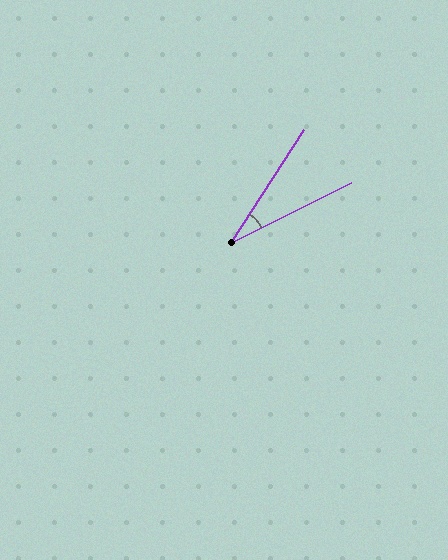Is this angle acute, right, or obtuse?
It is acute.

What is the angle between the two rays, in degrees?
Approximately 31 degrees.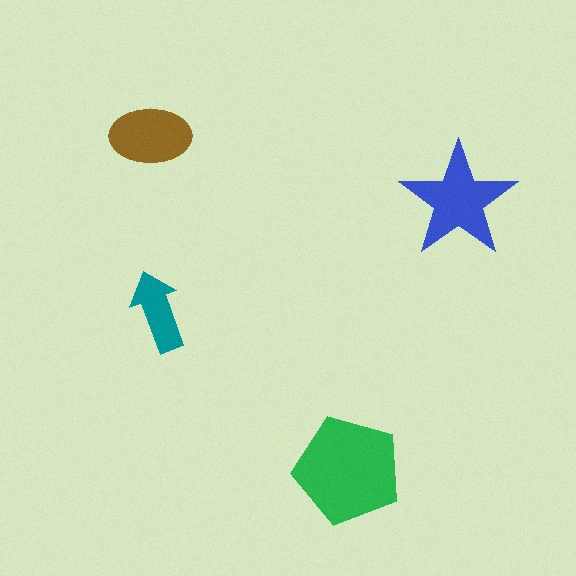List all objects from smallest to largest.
The teal arrow, the brown ellipse, the blue star, the green pentagon.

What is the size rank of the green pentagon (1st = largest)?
1st.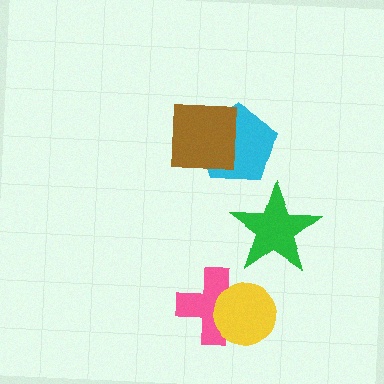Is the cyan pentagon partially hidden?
Yes, it is partially covered by another shape.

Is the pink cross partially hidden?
Yes, it is partially covered by another shape.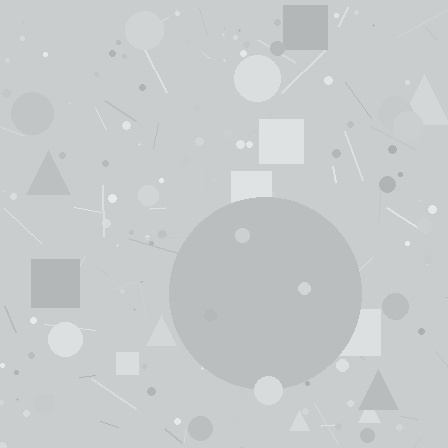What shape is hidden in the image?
A circle is hidden in the image.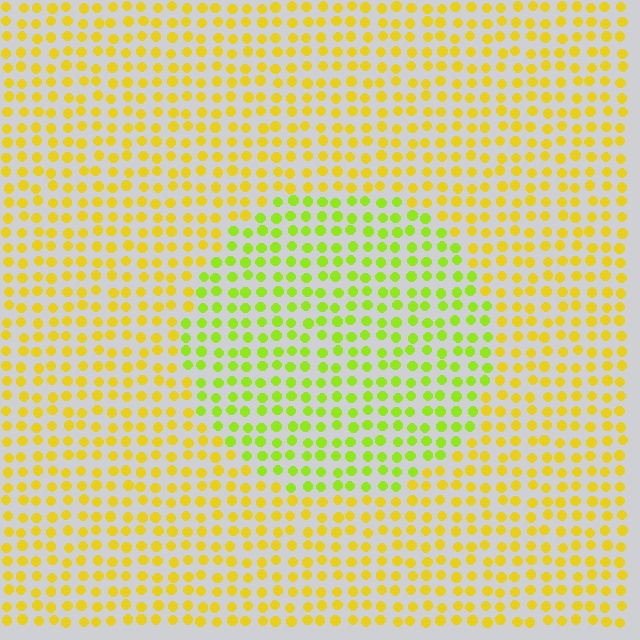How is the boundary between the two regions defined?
The boundary is defined purely by a slight shift in hue (about 33 degrees). Spacing, size, and orientation are identical on both sides.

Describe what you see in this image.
The image is filled with small yellow elements in a uniform arrangement. A circle-shaped region is visible where the elements are tinted to a slightly different hue, forming a subtle color boundary.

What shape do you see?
I see a circle.